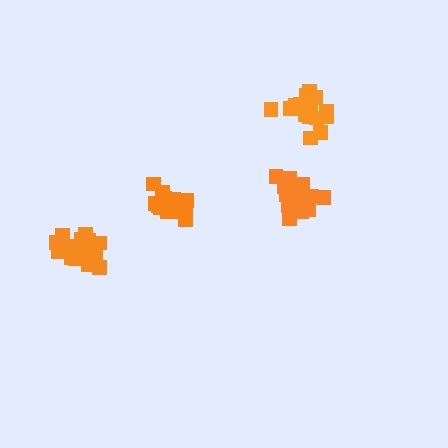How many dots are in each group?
Group 1: 18 dots, Group 2: 18 dots, Group 3: 18 dots, Group 4: 18 dots (72 total).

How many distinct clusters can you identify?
There are 4 distinct clusters.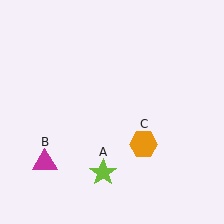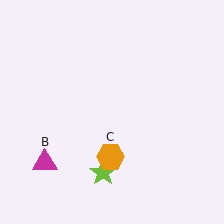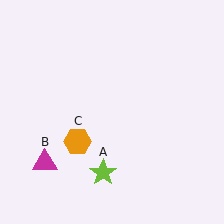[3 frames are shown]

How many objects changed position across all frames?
1 object changed position: orange hexagon (object C).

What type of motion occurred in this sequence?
The orange hexagon (object C) rotated clockwise around the center of the scene.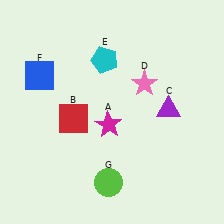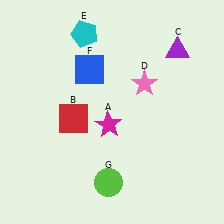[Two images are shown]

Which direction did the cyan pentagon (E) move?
The cyan pentagon (E) moved up.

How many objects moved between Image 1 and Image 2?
3 objects moved between the two images.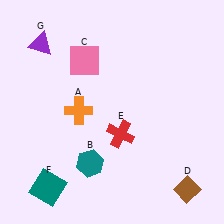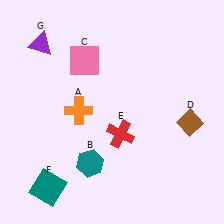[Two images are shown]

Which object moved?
The brown diamond (D) moved up.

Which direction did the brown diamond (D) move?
The brown diamond (D) moved up.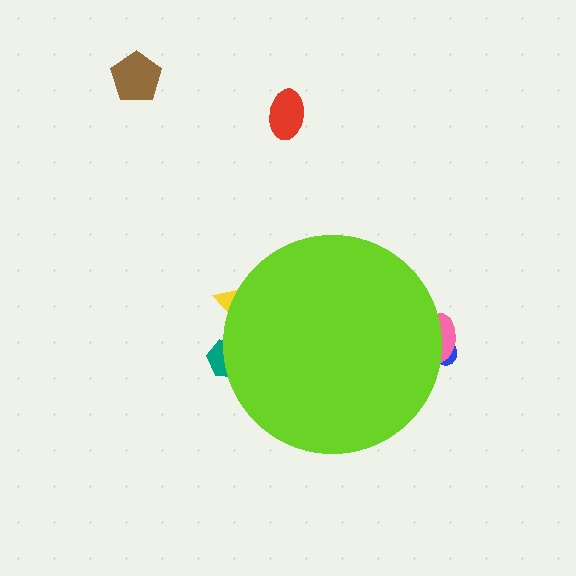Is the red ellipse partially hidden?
No, the red ellipse is fully visible.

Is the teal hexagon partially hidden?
Yes, the teal hexagon is partially hidden behind the lime circle.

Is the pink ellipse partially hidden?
Yes, the pink ellipse is partially hidden behind the lime circle.